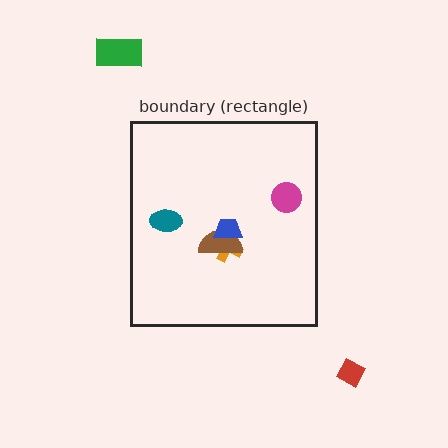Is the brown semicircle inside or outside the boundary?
Inside.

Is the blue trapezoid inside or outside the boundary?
Inside.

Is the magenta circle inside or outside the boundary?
Inside.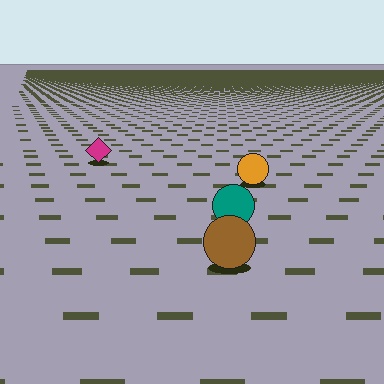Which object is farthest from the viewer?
The magenta diamond is farthest from the viewer. It appears smaller and the ground texture around it is denser.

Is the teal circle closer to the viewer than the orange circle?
Yes. The teal circle is closer — you can tell from the texture gradient: the ground texture is coarser near it.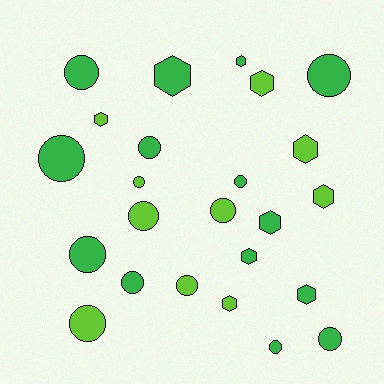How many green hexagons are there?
There are 5 green hexagons.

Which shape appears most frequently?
Circle, with 14 objects.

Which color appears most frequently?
Green, with 14 objects.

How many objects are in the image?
There are 24 objects.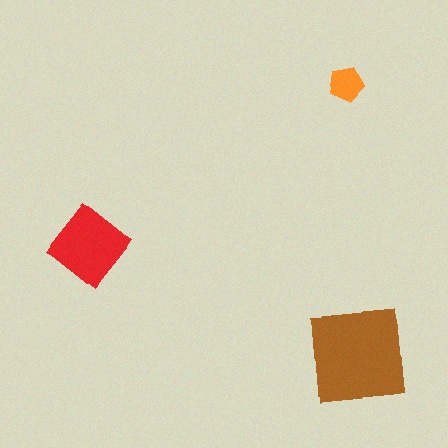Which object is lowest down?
The brown square is bottommost.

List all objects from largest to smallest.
The brown square, the red diamond, the orange pentagon.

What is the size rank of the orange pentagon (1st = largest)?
3rd.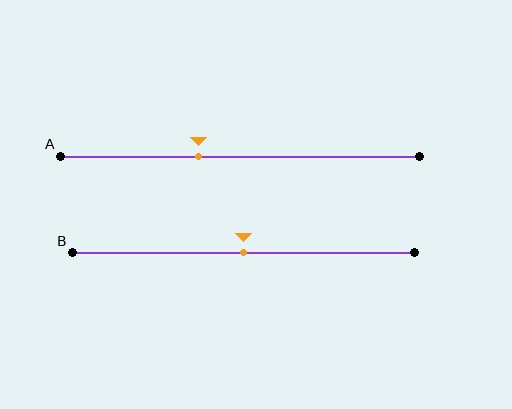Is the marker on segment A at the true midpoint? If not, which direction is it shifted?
No, the marker on segment A is shifted to the left by about 12% of the segment length.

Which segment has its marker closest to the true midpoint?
Segment B has its marker closest to the true midpoint.